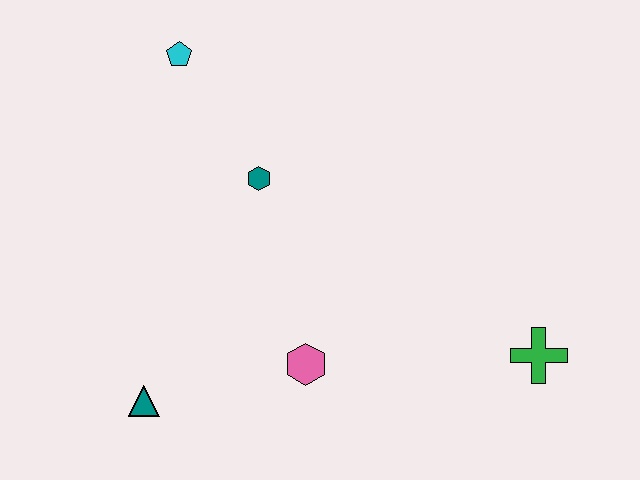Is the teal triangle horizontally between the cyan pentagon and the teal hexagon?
No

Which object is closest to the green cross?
The pink hexagon is closest to the green cross.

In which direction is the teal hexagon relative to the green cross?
The teal hexagon is to the left of the green cross.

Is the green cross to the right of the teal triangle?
Yes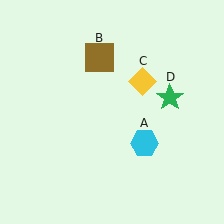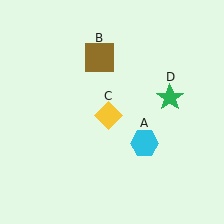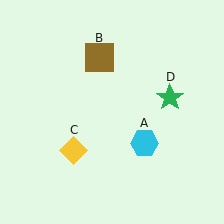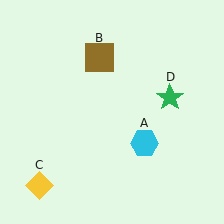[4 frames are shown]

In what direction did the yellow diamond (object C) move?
The yellow diamond (object C) moved down and to the left.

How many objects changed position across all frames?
1 object changed position: yellow diamond (object C).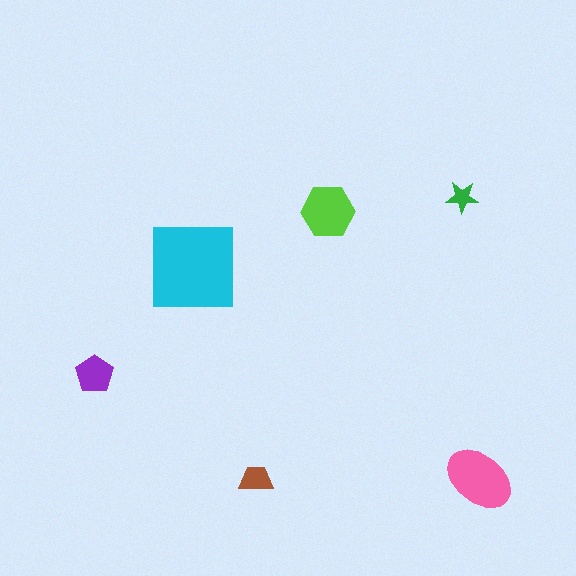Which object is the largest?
The cyan square.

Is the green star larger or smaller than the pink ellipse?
Smaller.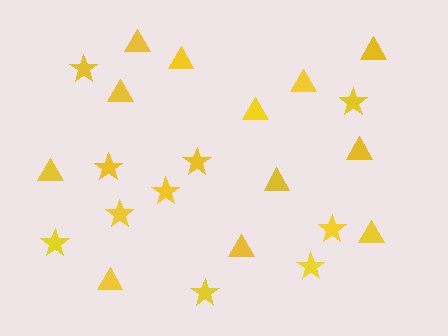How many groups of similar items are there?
There are 2 groups: one group of stars (10) and one group of triangles (12).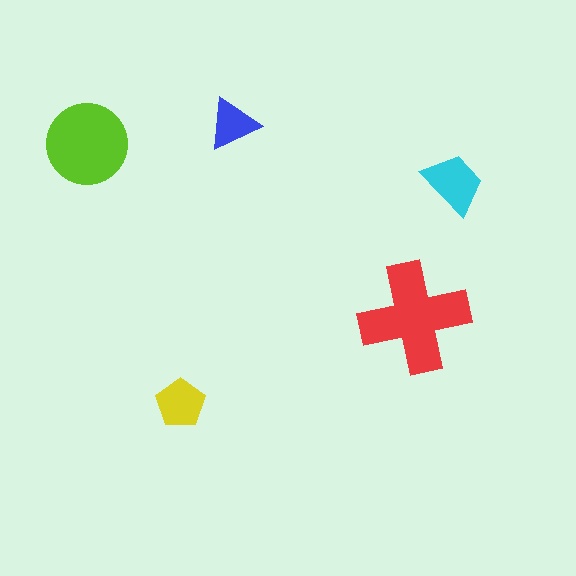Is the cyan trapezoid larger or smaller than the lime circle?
Smaller.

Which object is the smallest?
The blue triangle.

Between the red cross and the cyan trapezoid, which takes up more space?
The red cross.